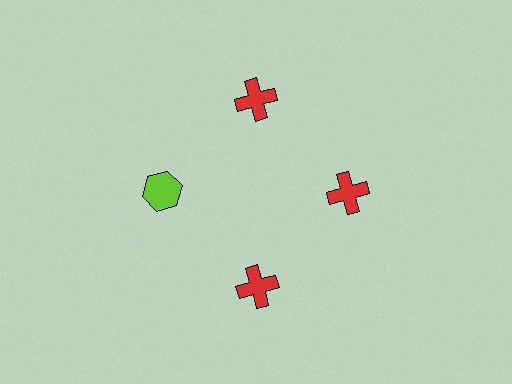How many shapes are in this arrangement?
There are 4 shapes arranged in a ring pattern.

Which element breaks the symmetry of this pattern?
The lime hexagon at roughly the 9 o'clock position breaks the symmetry. All other shapes are red crosses.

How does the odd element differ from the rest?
It differs in both color (lime instead of red) and shape (hexagon instead of cross).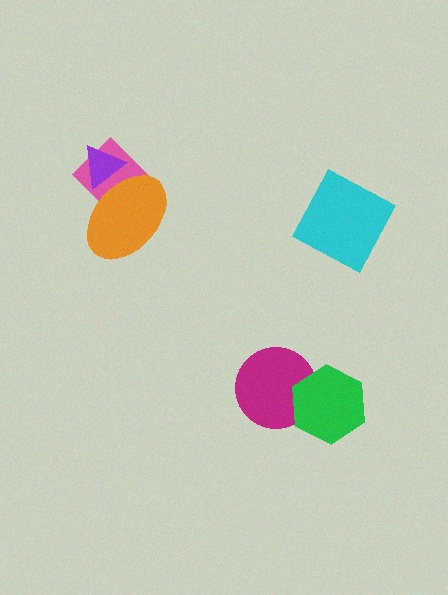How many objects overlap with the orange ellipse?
2 objects overlap with the orange ellipse.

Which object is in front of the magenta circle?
The green hexagon is in front of the magenta circle.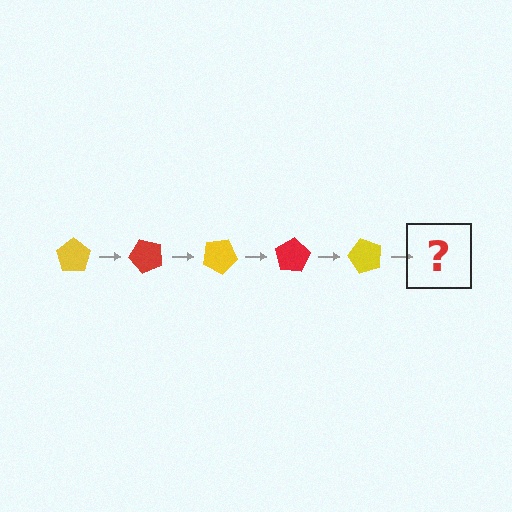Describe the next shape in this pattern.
It should be a red pentagon, rotated 250 degrees from the start.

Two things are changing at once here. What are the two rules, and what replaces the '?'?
The two rules are that it rotates 50 degrees each step and the color cycles through yellow and red. The '?' should be a red pentagon, rotated 250 degrees from the start.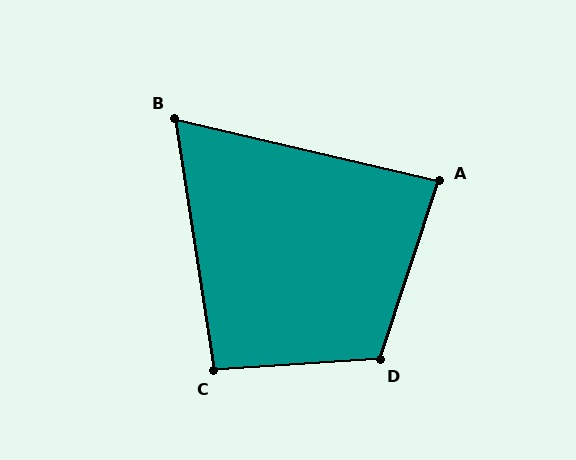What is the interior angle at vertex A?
Approximately 85 degrees (acute).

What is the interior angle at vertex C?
Approximately 95 degrees (obtuse).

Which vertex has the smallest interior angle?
B, at approximately 68 degrees.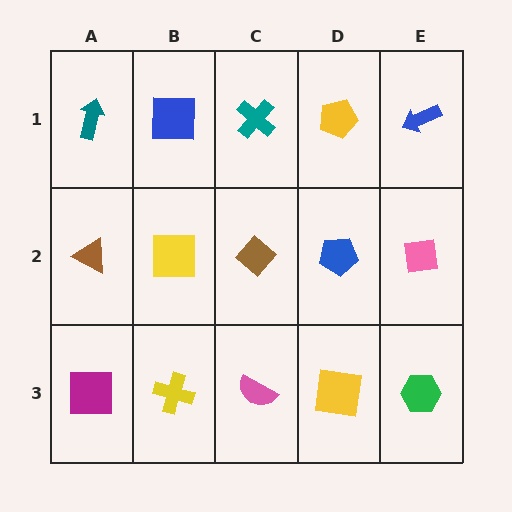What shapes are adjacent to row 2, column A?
A teal arrow (row 1, column A), a magenta square (row 3, column A), a yellow square (row 2, column B).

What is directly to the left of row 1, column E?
A yellow pentagon.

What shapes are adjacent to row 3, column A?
A brown triangle (row 2, column A), a yellow cross (row 3, column B).